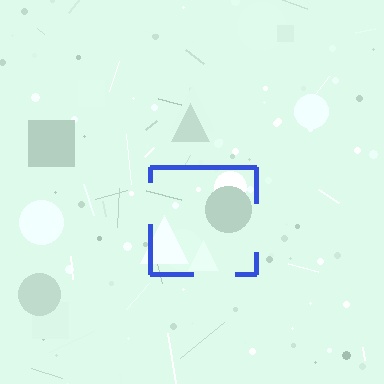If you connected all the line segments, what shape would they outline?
They would outline a square.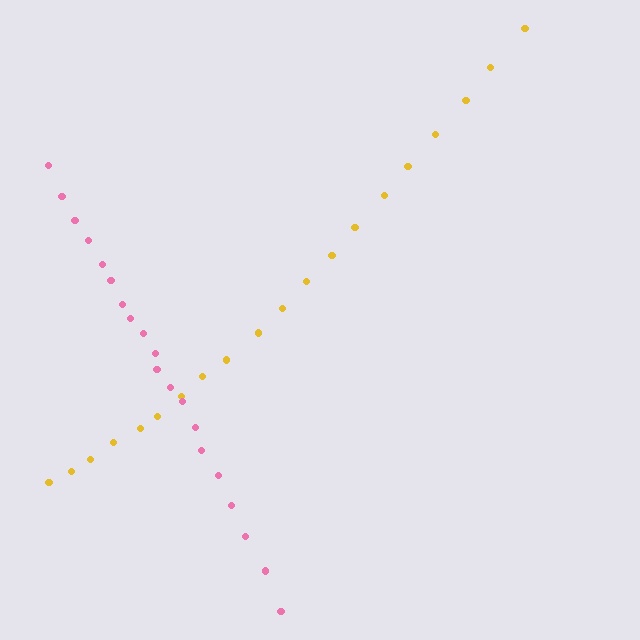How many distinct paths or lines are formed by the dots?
There are 2 distinct paths.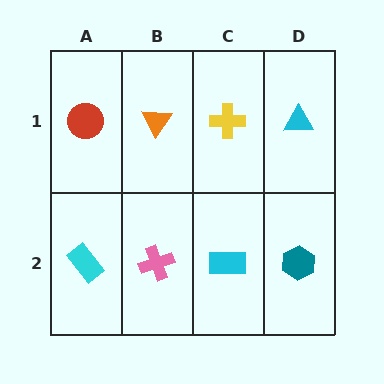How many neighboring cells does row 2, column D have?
2.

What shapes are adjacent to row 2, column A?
A red circle (row 1, column A), a pink cross (row 2, column B).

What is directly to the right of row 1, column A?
An orange triangle.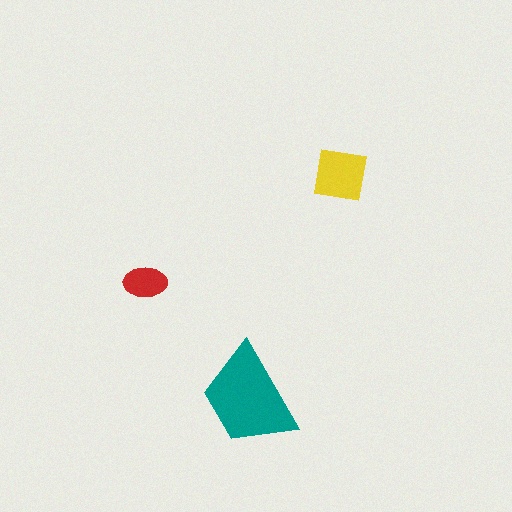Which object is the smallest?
The red ellipse.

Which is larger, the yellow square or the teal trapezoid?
The teal trapezoid.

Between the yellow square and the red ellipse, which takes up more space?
The yellow square.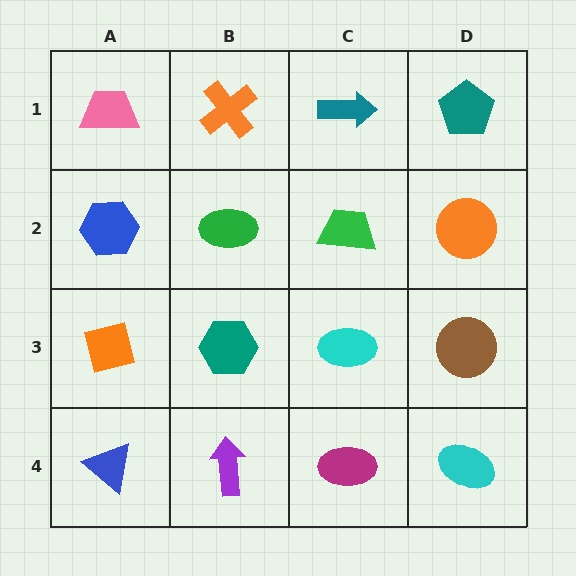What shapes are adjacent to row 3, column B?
A green ellipse (row 2, column B), a purple arrow (row 4, column B), an orange square (row 3, column A), a cyan ellipse (row 3, column C).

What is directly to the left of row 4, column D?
A magenta ellipse.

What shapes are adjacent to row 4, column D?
A brown circle (row 3, column D), a magenta ellipse (row 4, column C).